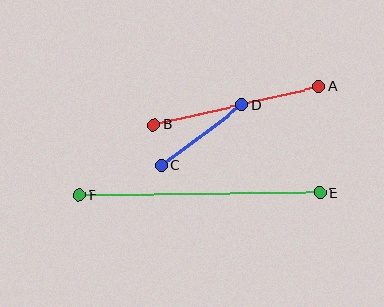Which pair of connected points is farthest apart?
Points E and F are farthest apart.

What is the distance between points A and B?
The distance is approximately 170 pixels.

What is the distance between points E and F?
The distance is approximately 241 pixels.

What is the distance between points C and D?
The distance is approximately 101 pixels.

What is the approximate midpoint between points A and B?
The midpoint is at approximately (236, 106) pixels.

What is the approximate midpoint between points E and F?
The midpoint is at approximately (200, 194) pixels.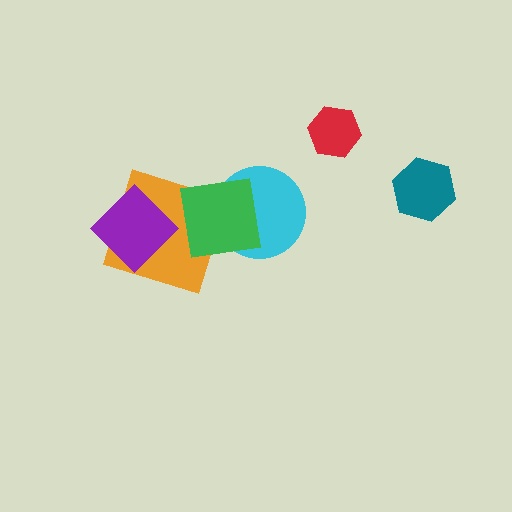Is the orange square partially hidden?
Yes, it is partially covered by another shape.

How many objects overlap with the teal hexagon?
0 objects overlap with the teal hexagon.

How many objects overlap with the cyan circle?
1 object overlaps with the cyan circle.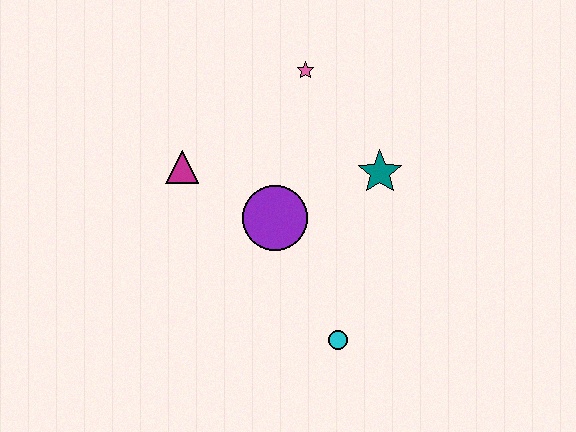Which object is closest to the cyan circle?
The purple circle is closest to the cyan circle.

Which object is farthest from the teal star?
The magenta triangle is farthest from the teal star.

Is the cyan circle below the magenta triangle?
Yes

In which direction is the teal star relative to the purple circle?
The teal star is to the right of the purple circle.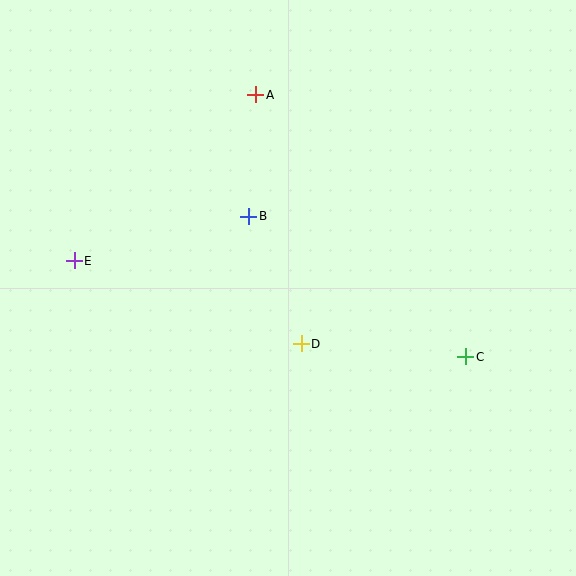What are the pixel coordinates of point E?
Point E is at (74, 261).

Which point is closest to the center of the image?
Point D at (301, 344) is closest to the center.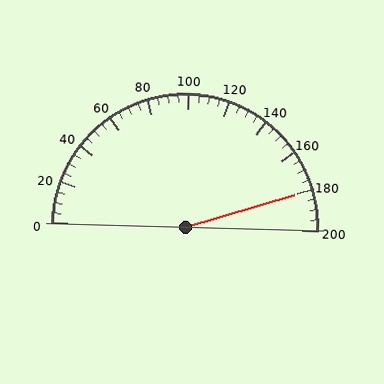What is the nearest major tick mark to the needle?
The nearest major tick mark is 180.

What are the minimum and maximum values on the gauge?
The gauge ranges from 0 to 200.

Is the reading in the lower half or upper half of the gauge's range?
The reading is in the upper half of the range (0 to 200).